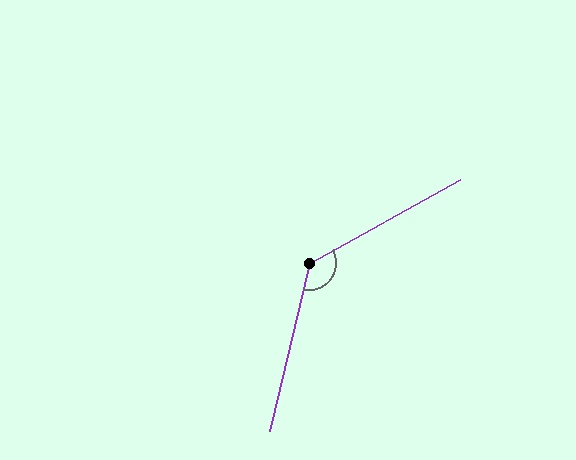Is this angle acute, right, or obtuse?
It is obtuse.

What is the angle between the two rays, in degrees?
Approximately 132 degrees.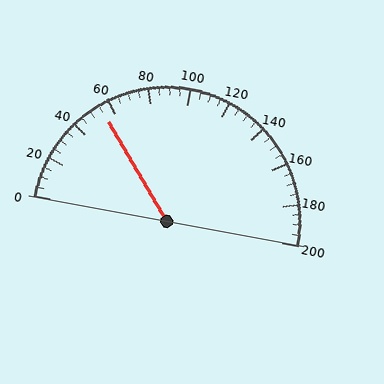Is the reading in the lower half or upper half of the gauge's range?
The reading is in the lower half of the range (0 to 200).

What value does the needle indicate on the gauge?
The needle indicates approximately 55.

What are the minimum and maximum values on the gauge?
The gauge ranges from 0 to 200.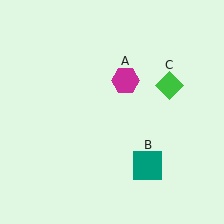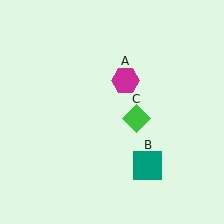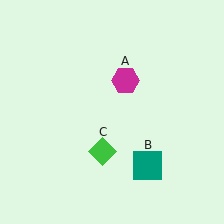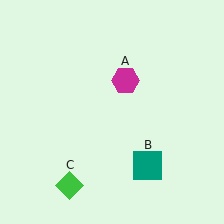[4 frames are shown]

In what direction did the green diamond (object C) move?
The green diamond (object C) moved down and to the left.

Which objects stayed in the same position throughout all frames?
Magenta hexagon (object A) and teal square (object B) remained stationary.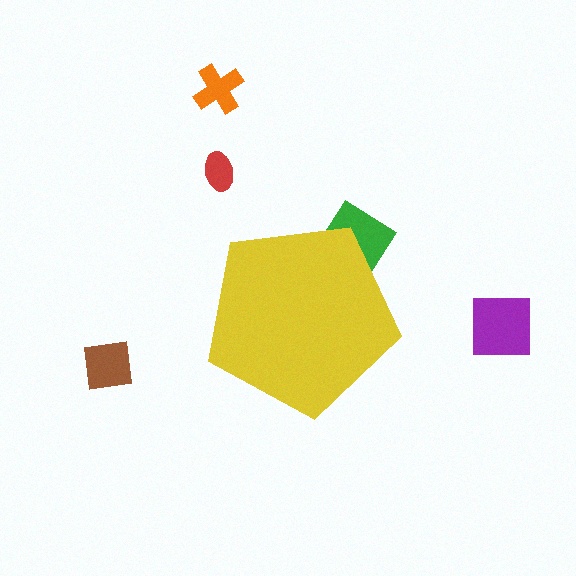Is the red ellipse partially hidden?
No, the red ellipse is fully visible.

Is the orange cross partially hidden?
No, the orange cross is fully visible.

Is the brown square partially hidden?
No, the brown square is fully visible.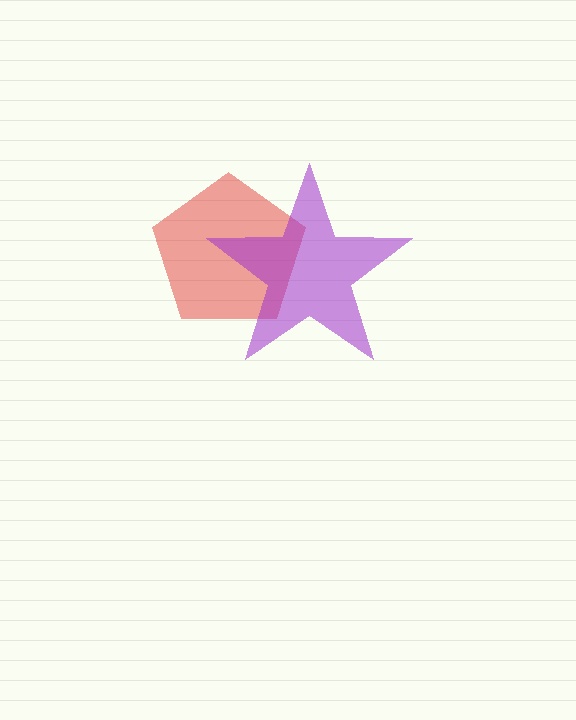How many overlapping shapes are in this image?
There are 2 overlapping shapes in the image.